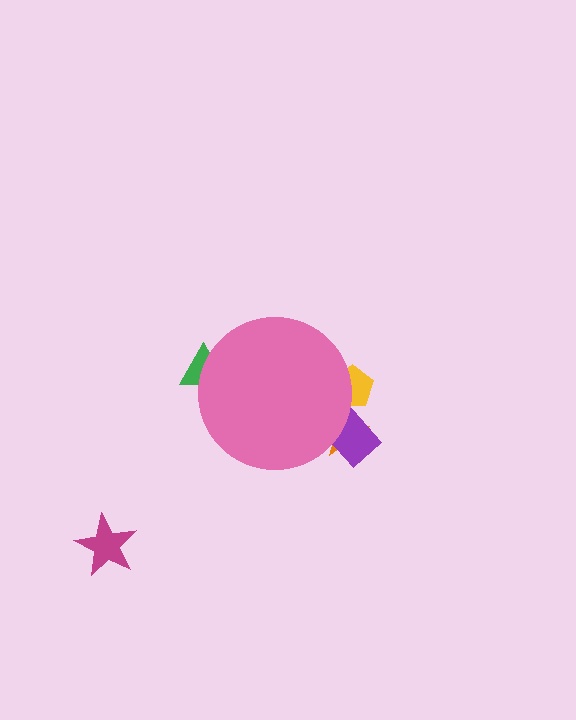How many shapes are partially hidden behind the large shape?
4 shapes are partially hidden.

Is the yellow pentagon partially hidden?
Yes, the yellow pentagon is partially hidden behind the pink circle.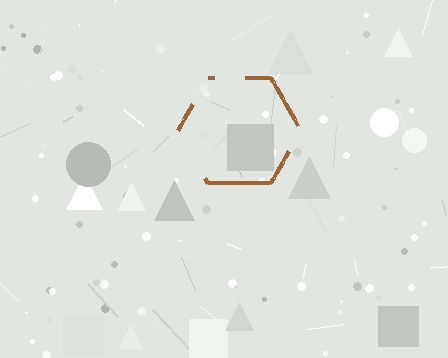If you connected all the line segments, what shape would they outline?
They would outline a hexagon.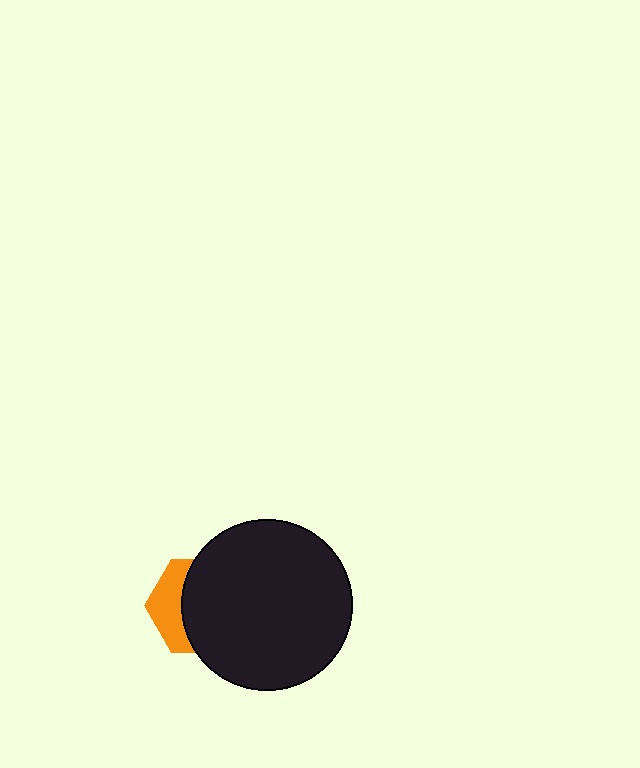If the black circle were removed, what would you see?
You would see the complete orange hexagon.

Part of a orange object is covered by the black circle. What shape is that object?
It is a hexagon.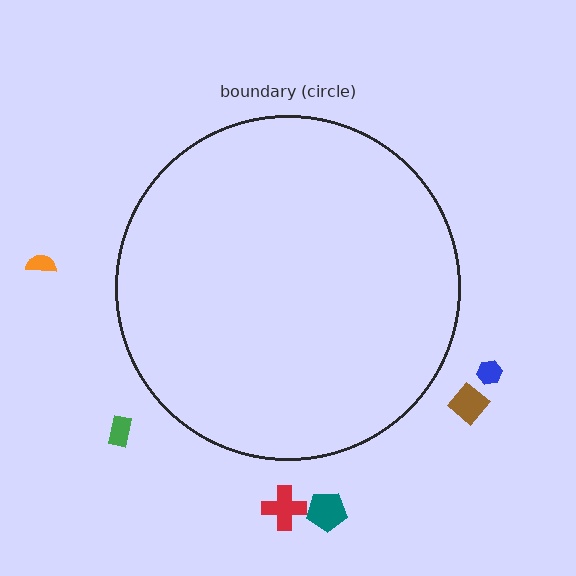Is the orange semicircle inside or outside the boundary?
Outside.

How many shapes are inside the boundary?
0 inside, 6 outside.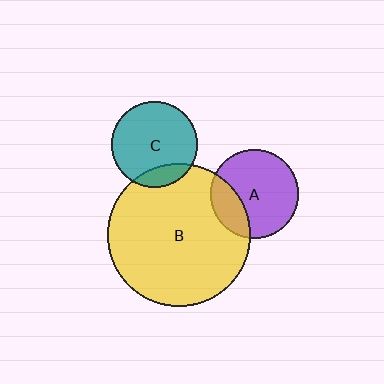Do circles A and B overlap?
Yes.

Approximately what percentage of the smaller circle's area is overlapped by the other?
Approximately 25%.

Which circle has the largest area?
Circle B (yellow).